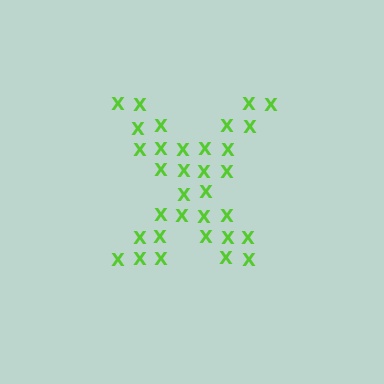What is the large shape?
The large shape is the letter X.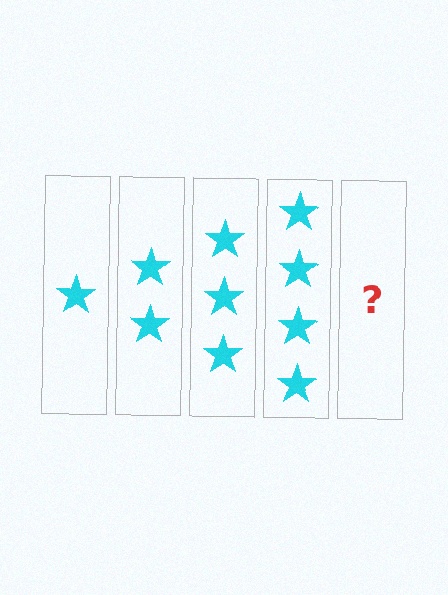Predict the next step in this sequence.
The next step is 5 stars.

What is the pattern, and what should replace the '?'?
The pattern is that each step adds one more star. The '?' should be 5 stars.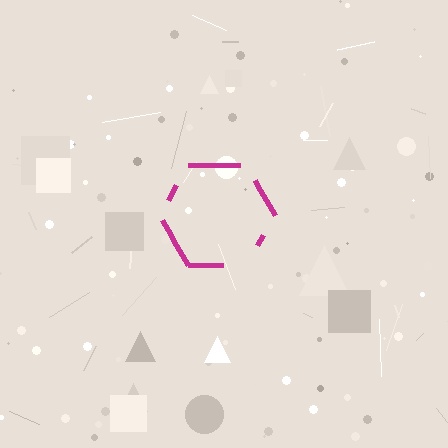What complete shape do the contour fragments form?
The contour fragments form a hexagon.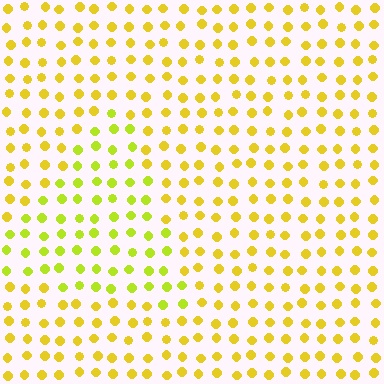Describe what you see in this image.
The image is filled with small yellow elements in a uniform arrangement. A triangle-shaped region is visible where the elements are tinted to a slightly different hue, forming a subtle color boundary.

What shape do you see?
I see a triangle.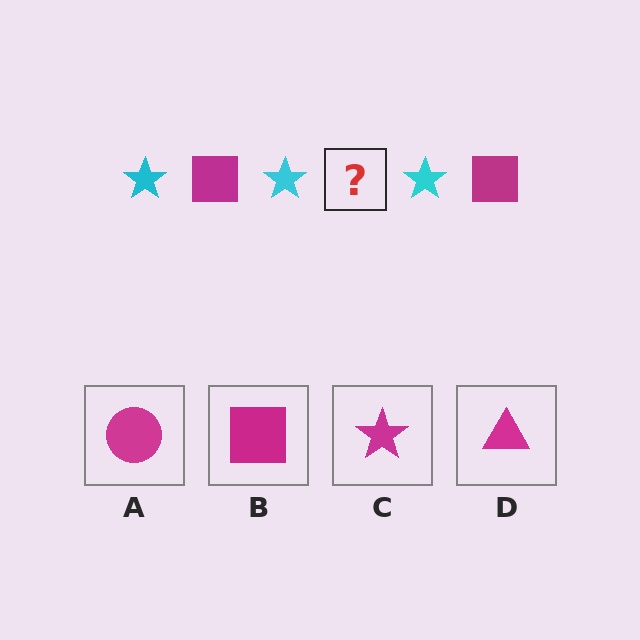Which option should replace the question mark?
Option B.